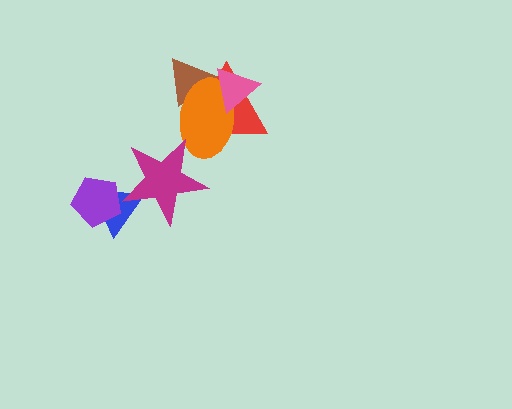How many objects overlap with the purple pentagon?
1 object overlaps with the purple pentagon.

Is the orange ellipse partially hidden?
Yes, it is partially covered by another shape.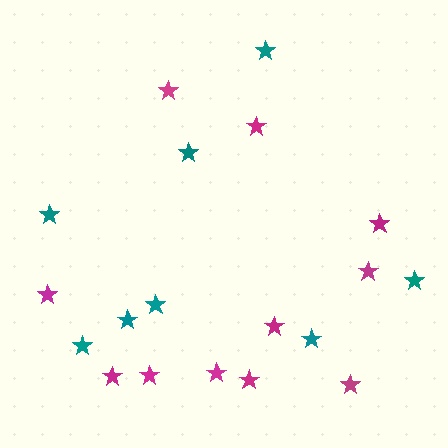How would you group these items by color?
There are 2 groups: one group of magenta stars (11) and one group of teal stars (8).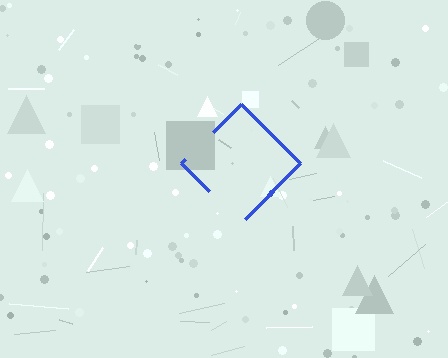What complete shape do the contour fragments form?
The contour fragments form a diamond.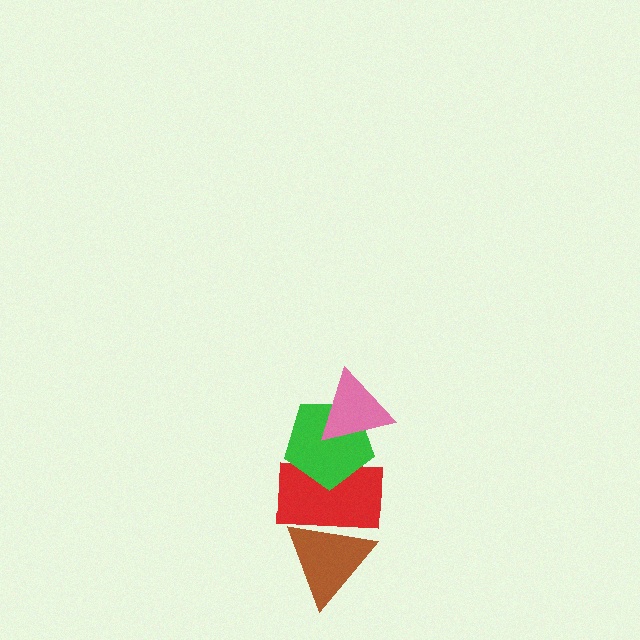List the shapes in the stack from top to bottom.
From top to bottom: the pink triangle, the green pentagon, the red rectangle, the brown triangle.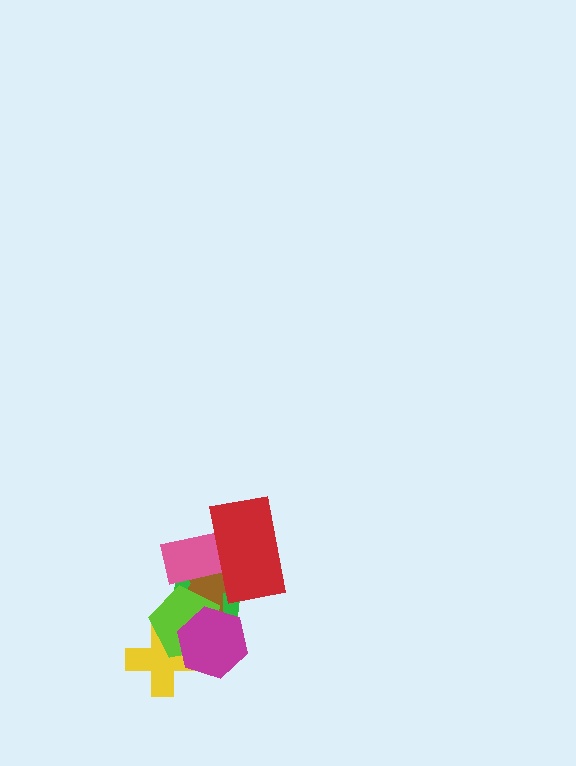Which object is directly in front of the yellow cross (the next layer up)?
The lime pentagon is directly in front of the yellow cross.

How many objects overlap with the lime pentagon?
4 objects overlap with the lime pentagon.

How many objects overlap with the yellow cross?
2 objects overlap with the yellow cross.